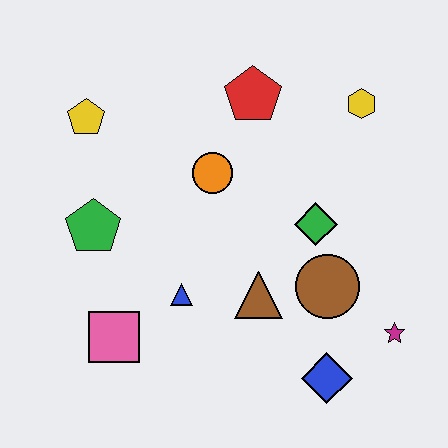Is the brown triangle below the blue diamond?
No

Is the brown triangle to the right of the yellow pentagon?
Yes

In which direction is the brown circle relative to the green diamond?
The brown circle is below the green diamond.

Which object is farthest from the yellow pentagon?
The magenta star is farthest from the yellow pentagon.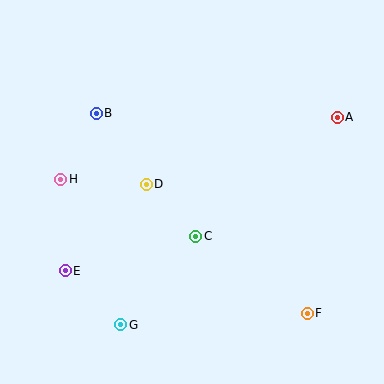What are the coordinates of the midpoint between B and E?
The midpoint between B and E is at (81, 192).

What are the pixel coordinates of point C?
Point C is at (196, 236).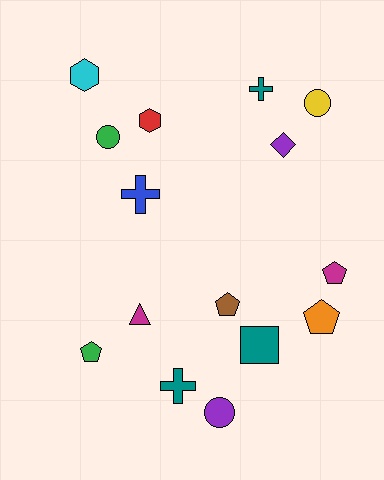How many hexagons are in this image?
There are 2 hexagons.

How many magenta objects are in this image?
There are 2 magenta objects.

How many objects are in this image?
There are 15 objects.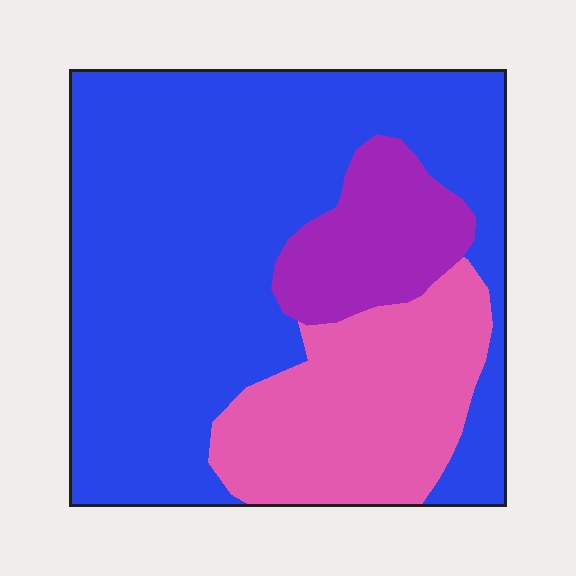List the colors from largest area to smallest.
From largest to smallest: blue, pink, purple.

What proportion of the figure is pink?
Pink takes up between a sixth and a third of the figure.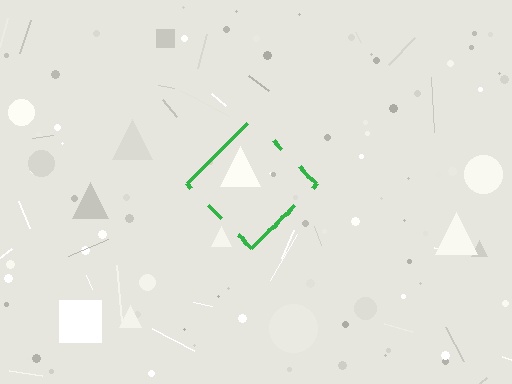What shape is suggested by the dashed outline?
The dashed outline suggests a diamond.